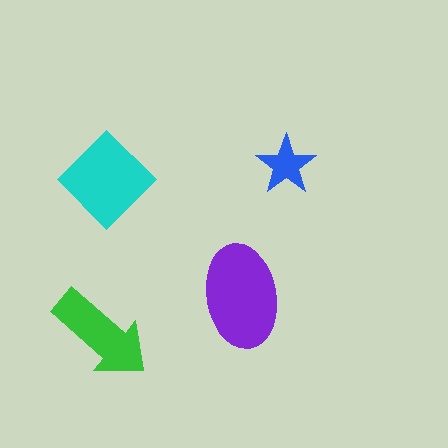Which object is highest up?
The blue star is topmost.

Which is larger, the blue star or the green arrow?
The green arrow.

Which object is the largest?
The purple ellipse.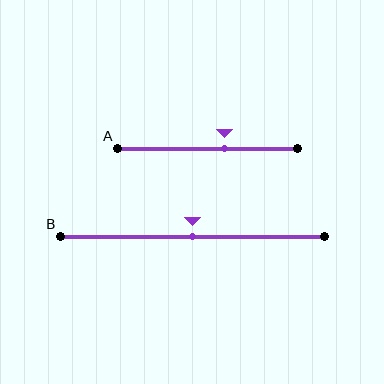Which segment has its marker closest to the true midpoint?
Segment B has its marker closest to the true midpoint.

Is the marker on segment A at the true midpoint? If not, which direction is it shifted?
No, the marker on segment A is shifted to the right by about 9% of the segment length.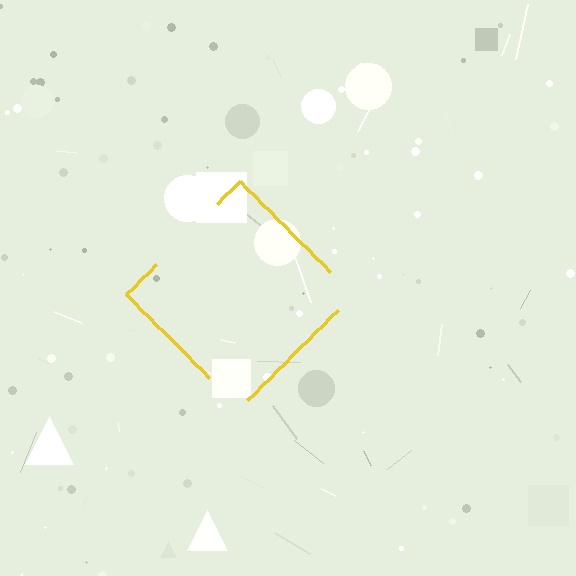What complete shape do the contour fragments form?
The contour fragments form a diamond.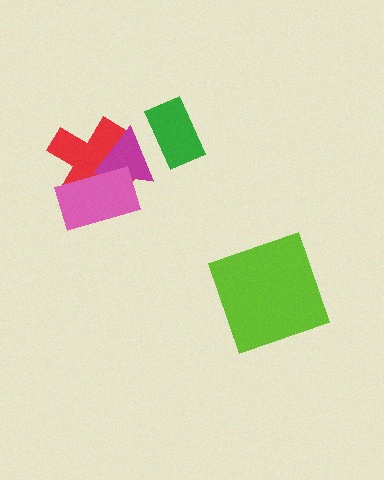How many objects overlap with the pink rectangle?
2 objects overlap with the pink rectangle.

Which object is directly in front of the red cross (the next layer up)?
The magenta triangle is directly in front of the red cross.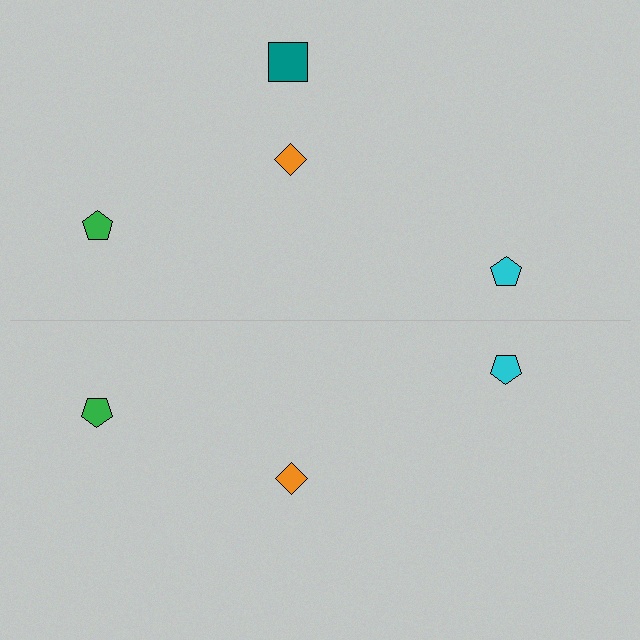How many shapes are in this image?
There are 7 shapes in this image.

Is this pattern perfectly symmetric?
No, the pattern is not perfectly symmetric. A teal square is missing from the bottom side.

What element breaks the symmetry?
A teal square is missing from the bottom side.